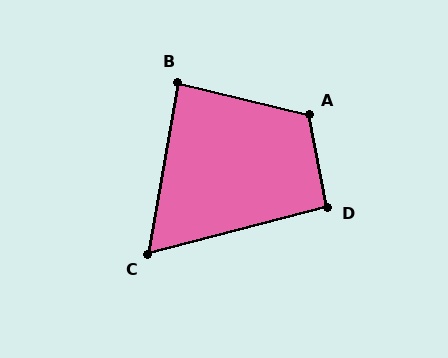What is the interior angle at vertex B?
Approximately 86 degrees (approximately right).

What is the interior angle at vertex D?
Approximately 94 degrees (approximately right).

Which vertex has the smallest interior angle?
C, at approximately 66 degrees.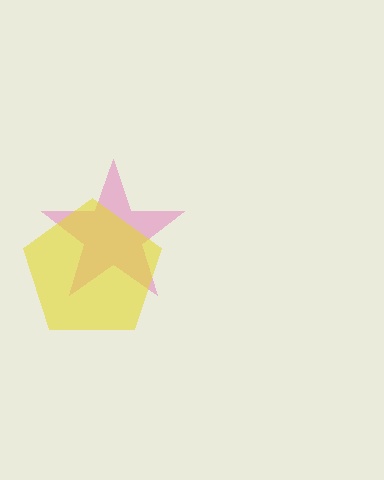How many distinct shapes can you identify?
There are 2 distinct shapes: a pink star, a yellow pentagon.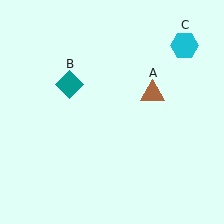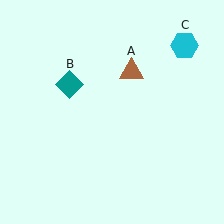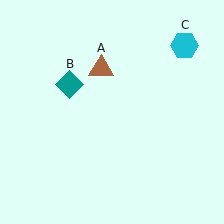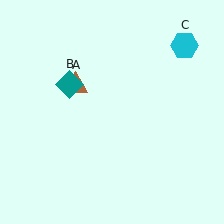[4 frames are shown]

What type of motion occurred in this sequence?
The brown triangle (object A) rotated counterclockwise around the center of the scene.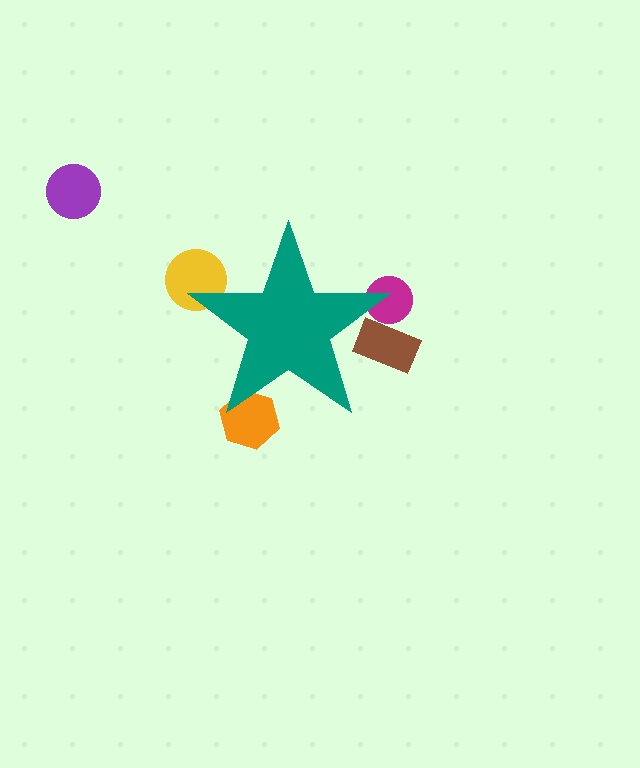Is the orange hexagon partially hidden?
Yes, the orange hexagon is partially hidden behind the teal star.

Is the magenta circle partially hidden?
Yes, the magenta circle is partially hidden behind the teal star.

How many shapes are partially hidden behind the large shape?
4 shapes are partially hidden.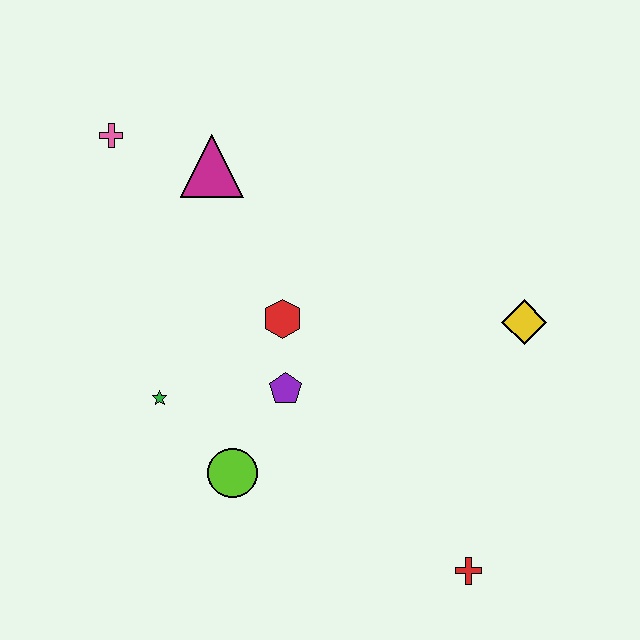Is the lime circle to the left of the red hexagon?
Yes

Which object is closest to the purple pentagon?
The red hexagon is closest to the purple pentagon.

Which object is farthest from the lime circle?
The pink cross is farthest from the lime circle.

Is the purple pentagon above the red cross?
Yes